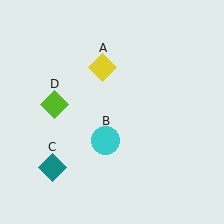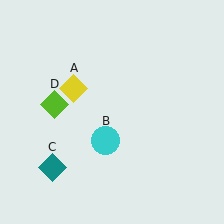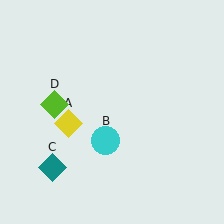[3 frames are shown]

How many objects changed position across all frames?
1 object changed position: yellow diamond (object A).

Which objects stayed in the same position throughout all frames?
Cyan circle (object B) and teal diamond (object C) and lime diamond (object D) remained stationary.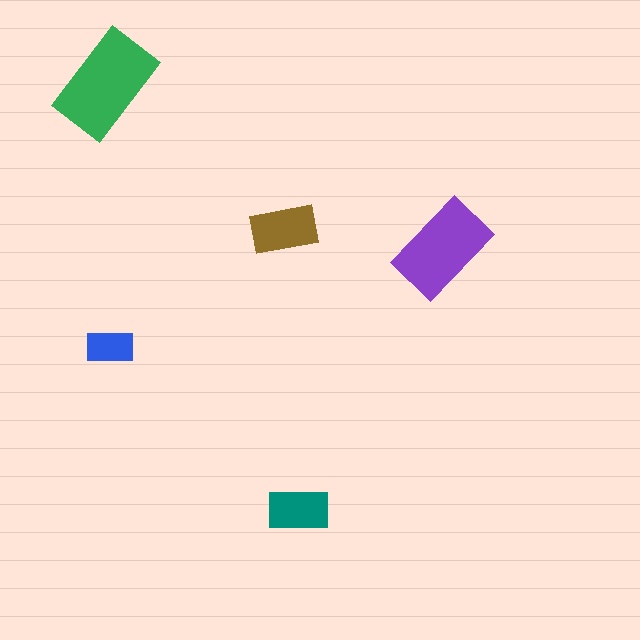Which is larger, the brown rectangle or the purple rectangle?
The purple one.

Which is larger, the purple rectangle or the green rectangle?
The green one.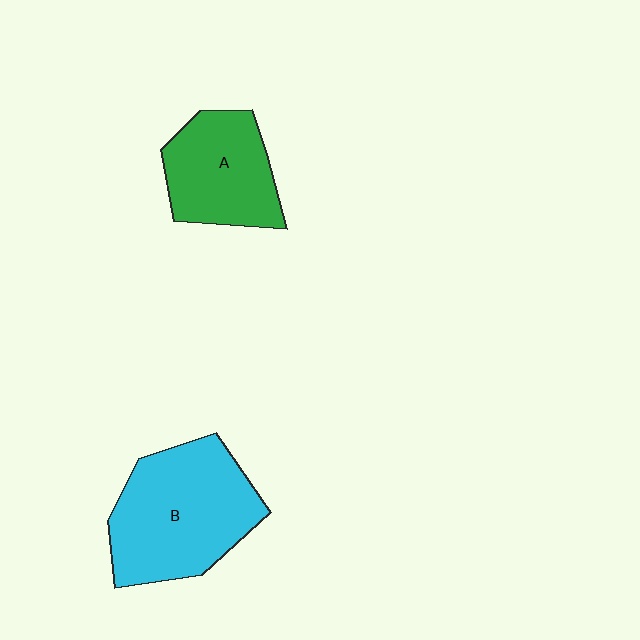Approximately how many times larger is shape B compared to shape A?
Approximately 1.5 times.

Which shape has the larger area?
Shape B (cyan).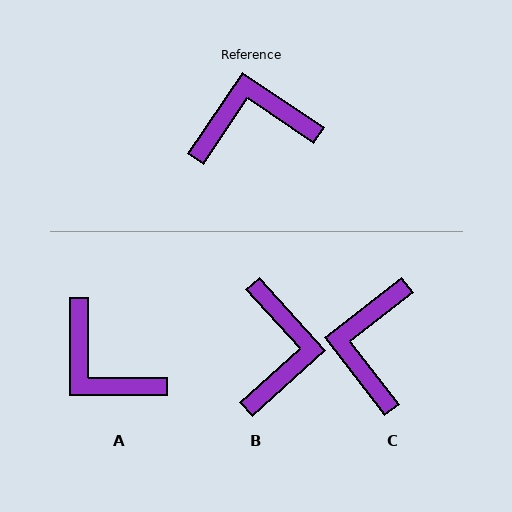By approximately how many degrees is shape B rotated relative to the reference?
Approximately 104 degrees clockwise.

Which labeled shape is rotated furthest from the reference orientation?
A, about 124 degrees away.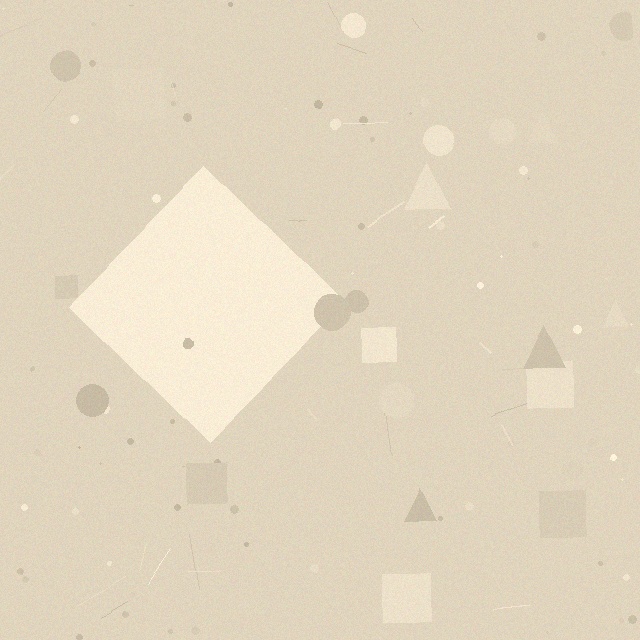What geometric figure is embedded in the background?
A diamond is embedded in the background.